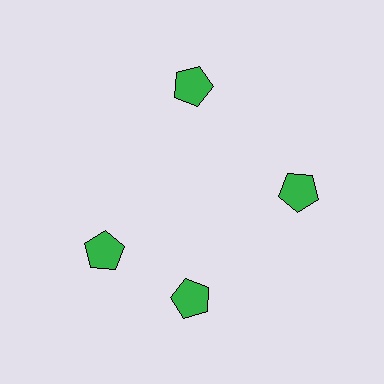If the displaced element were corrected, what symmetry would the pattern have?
It would have 4-fold rotational symmetry — the pattern would map onto itself every 90 degrees.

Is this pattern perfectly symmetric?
No. The 4 green pentagons are arranged in a ring, but one element near the 9 o'clock position is rotated out of alignment along the ring, breaking the 4-fold rotational symmetry.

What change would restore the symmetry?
The symmetry would be restored by rotating it back into even spacing with its neighbors so that all 4 pentagons sit at equal angles and equal distance from the center.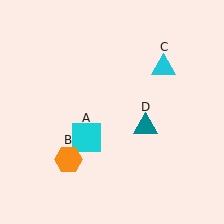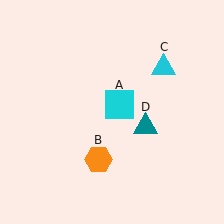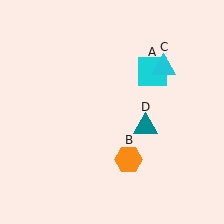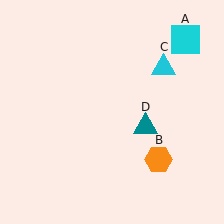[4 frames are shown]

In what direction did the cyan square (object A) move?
The cyan square (object A) moved up and to the right.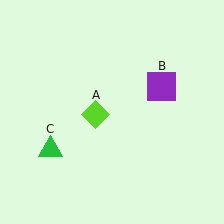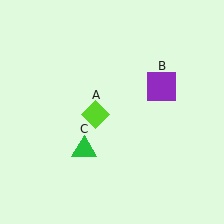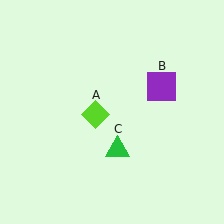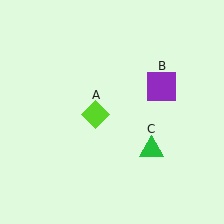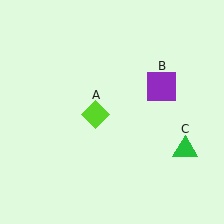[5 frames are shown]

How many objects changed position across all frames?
1 object changed position: green triangle (object C).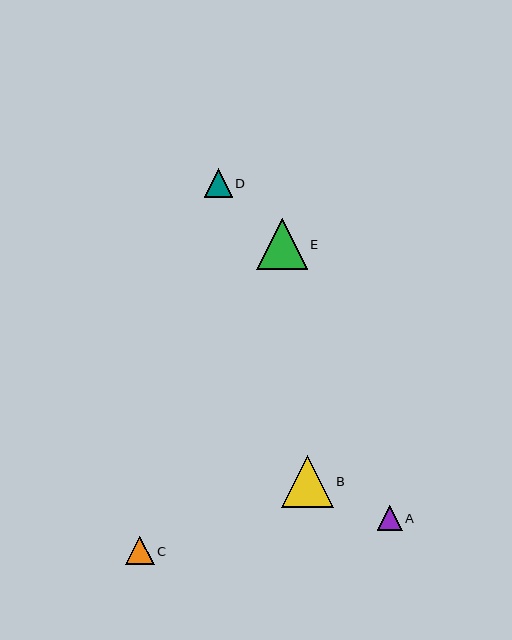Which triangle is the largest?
Triangle B is the largest with a size of approximately 52 pixels.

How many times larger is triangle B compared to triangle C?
Triangle B is approximately 1.8 times the size of triangle C.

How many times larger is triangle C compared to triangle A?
Triangle C is approximately 1.1 times the size of triangle A.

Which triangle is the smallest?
Triangle A is the smallest with a size of approximately 25 pixels.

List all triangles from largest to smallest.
From largest to smallest: B, E, D, C, A.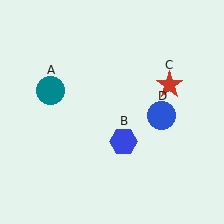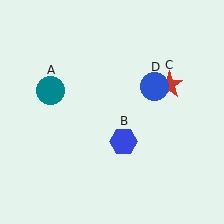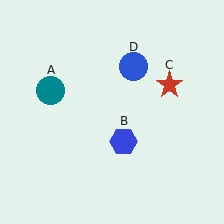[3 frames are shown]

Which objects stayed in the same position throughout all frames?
Teal circle (object A) and blue hexagon (object B) and red star (object C) remained stationary.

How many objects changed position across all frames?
1 object changed position: blue circle (object D).